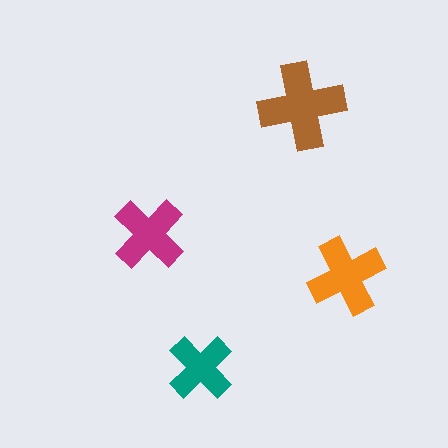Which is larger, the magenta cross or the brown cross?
The brown one.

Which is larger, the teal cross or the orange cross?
The orange one.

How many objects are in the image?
There are 4 objects in the image.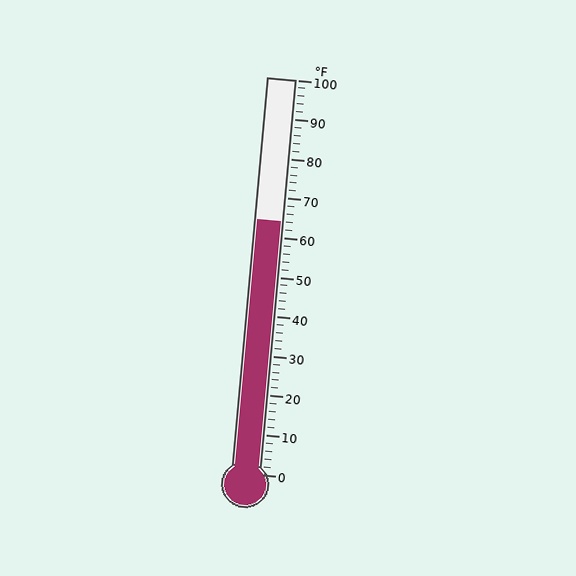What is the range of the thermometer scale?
The thermometer scale ranges from 0°F to 100°F.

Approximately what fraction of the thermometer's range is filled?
The thermometer is filled to approximately 65% of its range.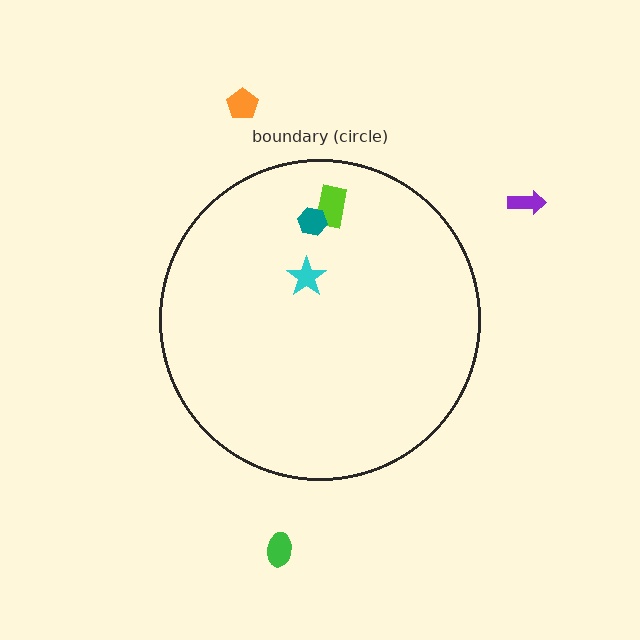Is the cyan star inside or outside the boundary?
Inside.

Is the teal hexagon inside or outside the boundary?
Inside.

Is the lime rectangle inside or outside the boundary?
Inside.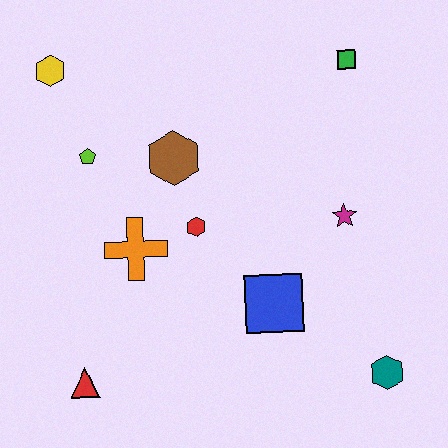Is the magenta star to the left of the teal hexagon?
Yes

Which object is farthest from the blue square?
The yellow hexagon is farthest from the blue square.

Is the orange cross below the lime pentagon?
Yes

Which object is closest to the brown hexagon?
The red hexagon is closest to the brown hexagon.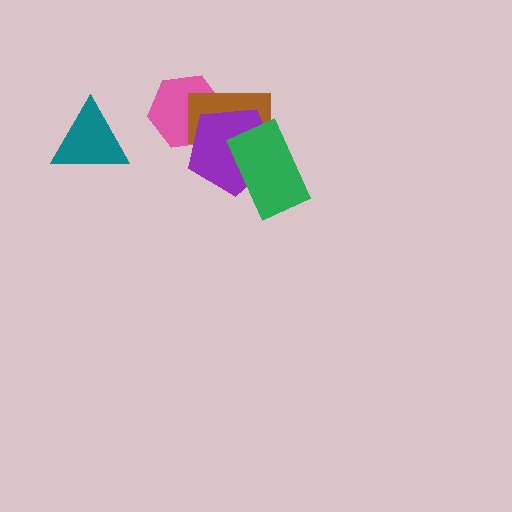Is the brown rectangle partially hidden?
Yes, it is partially covered by another shape.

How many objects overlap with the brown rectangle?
3 objects overlap with the brown rectangle.